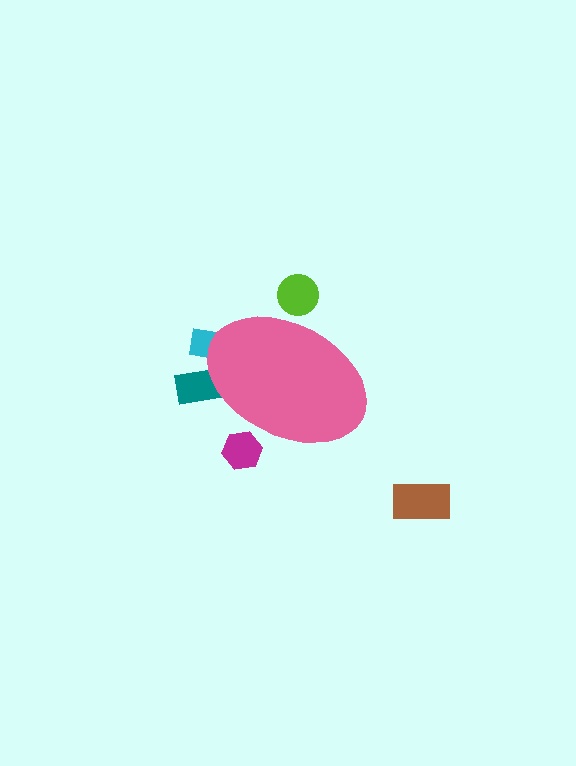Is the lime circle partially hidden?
Yes, the lime circle is partially hidden behind the pink ellipse.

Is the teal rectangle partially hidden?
Yes, the teal rectangle is partially hidden behind the pink ellipse.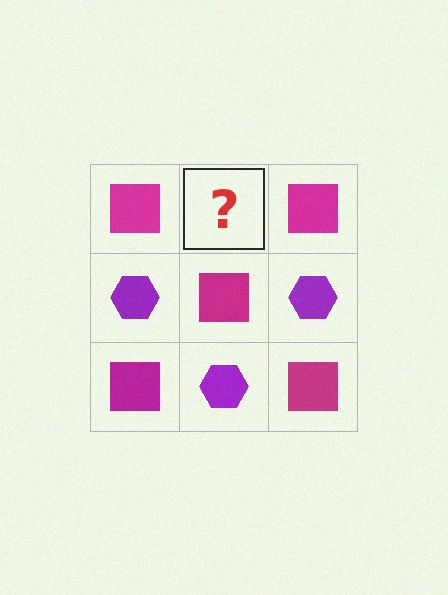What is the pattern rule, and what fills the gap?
The rule is that it alternates magenta square and purple hexagon in a checkerboard pattern. The gap should be filled with a purple hexagon.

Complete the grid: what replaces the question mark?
The question mark should be replaced with a purple hexagon.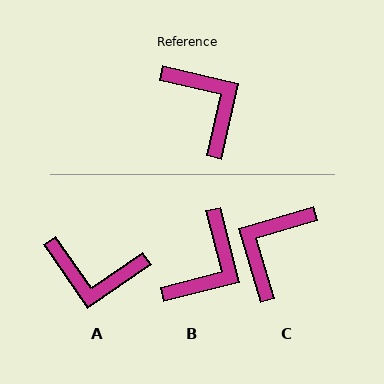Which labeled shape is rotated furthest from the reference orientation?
A, about 133 degrees away.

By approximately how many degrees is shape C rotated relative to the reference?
Approximately 119 degrees counter-clockwise.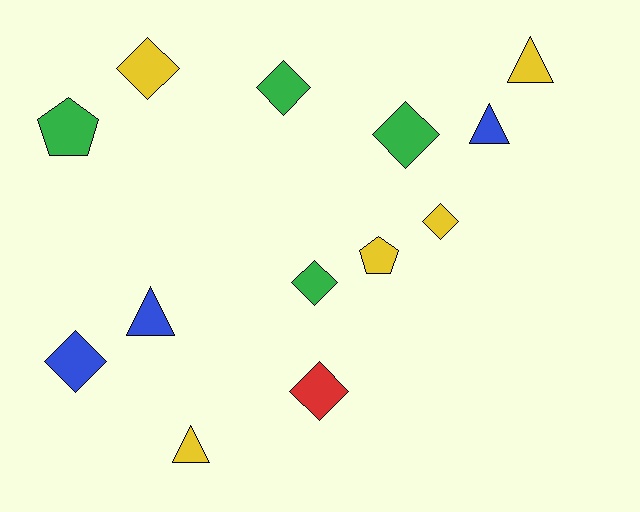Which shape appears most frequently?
Diamond, with 7 objects.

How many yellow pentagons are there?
There is 1 yellow pentagon.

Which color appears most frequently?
Yellow, with 5 objects.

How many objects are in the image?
There are 13 objects.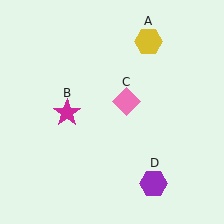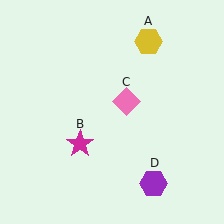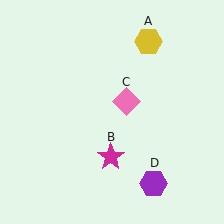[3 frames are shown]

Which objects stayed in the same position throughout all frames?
Yellow hexagon (object A) and pink diamond (object C) and purple hexagon (object D) remained stationary.